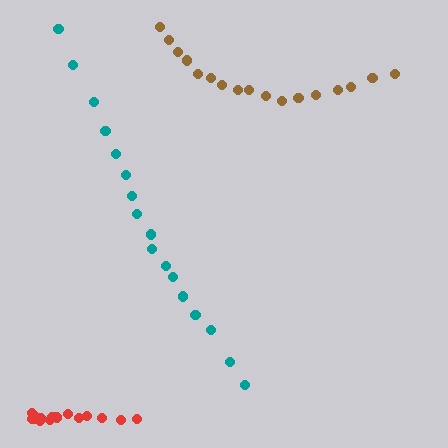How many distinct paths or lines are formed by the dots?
There are 3 distinct paths.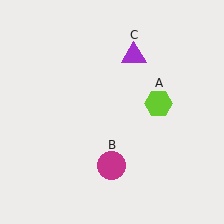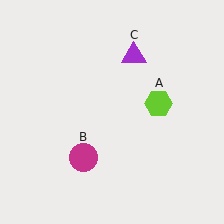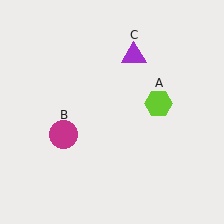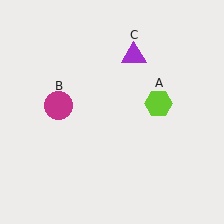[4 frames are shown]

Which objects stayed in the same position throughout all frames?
Lime hexagon (object A) and purple triangle (object C) remained stationary.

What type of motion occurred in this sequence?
The magenta circle (object B) rotated clockwise around the center of the scene.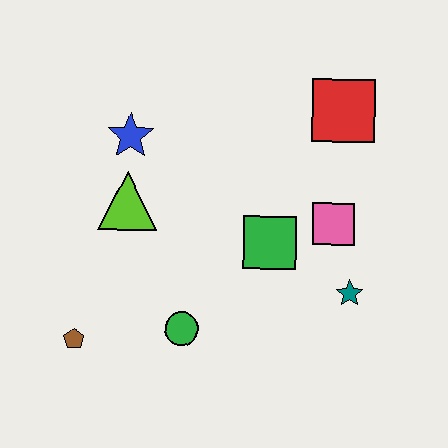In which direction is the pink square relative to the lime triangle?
The pink square is to the right of the lime triangle.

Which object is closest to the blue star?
The lime triangle is closest to the blue star.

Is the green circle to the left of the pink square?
Yes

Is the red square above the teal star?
Yes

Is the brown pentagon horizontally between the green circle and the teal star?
No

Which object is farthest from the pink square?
The brown pentagon is farthest from the pink square.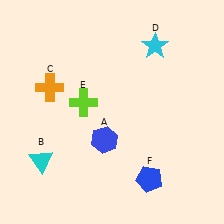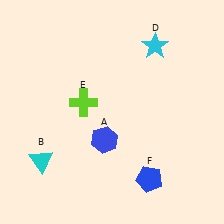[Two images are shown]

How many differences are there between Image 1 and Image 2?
There is 1 difference between the two images.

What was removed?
The orange cross (C) was removed in Image 2.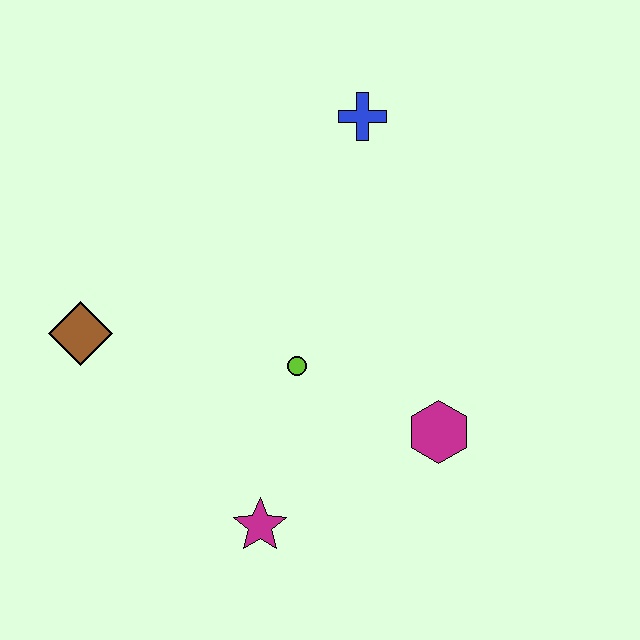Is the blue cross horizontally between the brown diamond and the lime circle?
No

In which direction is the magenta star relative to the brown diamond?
The magenta star is below the brown diamond.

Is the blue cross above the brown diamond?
Yes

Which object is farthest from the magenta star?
The blue cross is farthest from the magenta star.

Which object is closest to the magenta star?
The lime circle is closest to the magenta star.